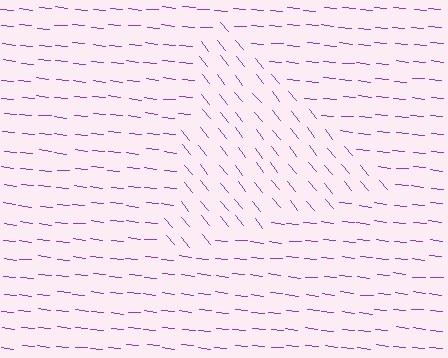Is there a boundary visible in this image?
Yes, there is a texture boundary formed by a change in line orientation.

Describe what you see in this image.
The image is filled with small purple line segments. A triangle region in the image has lines oriented differently from the surrounding lines, creating a visible texture boundary.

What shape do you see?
I see a triangle.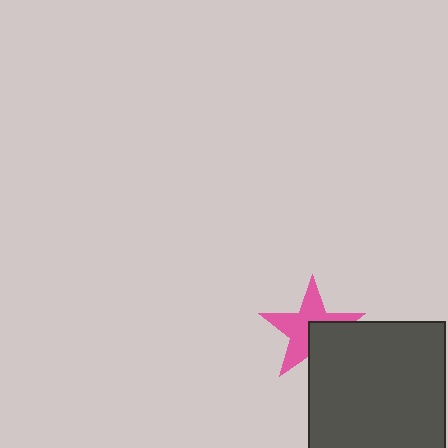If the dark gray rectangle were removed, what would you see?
You would see the complete pink star.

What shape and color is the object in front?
The object in front is a dark gray rectangle.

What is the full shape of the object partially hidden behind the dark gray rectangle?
The partially hidden object is a pink star.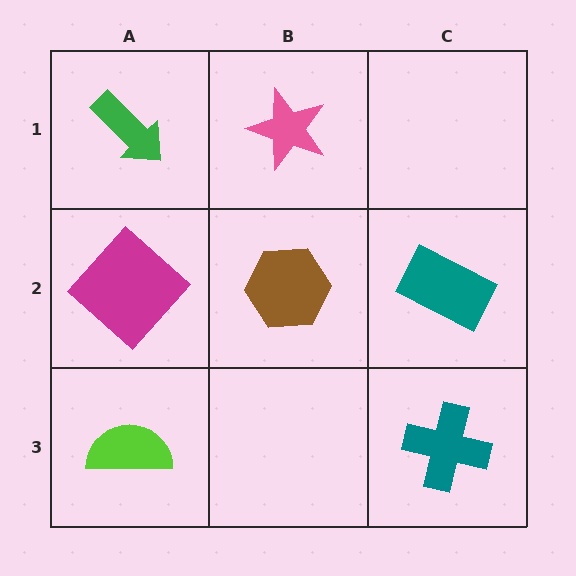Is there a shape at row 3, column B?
No, that cell is empty.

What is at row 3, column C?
A teal cross.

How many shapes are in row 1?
2 shapes.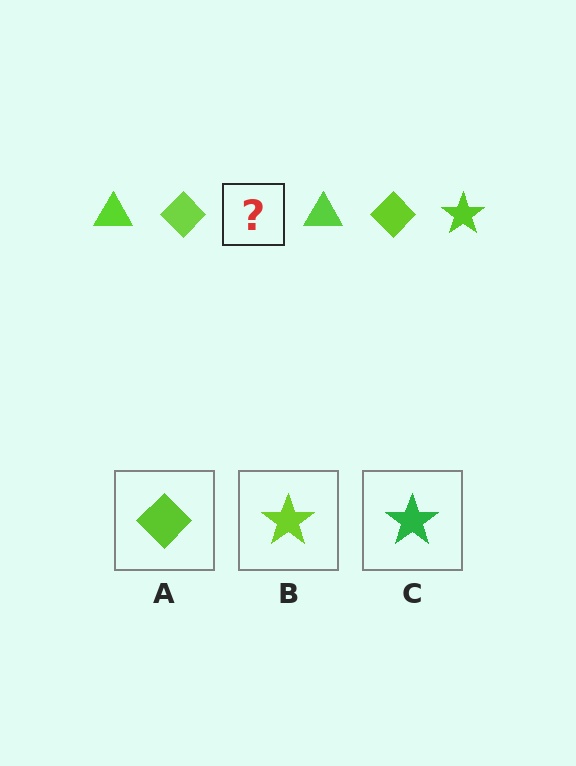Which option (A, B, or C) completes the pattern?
B.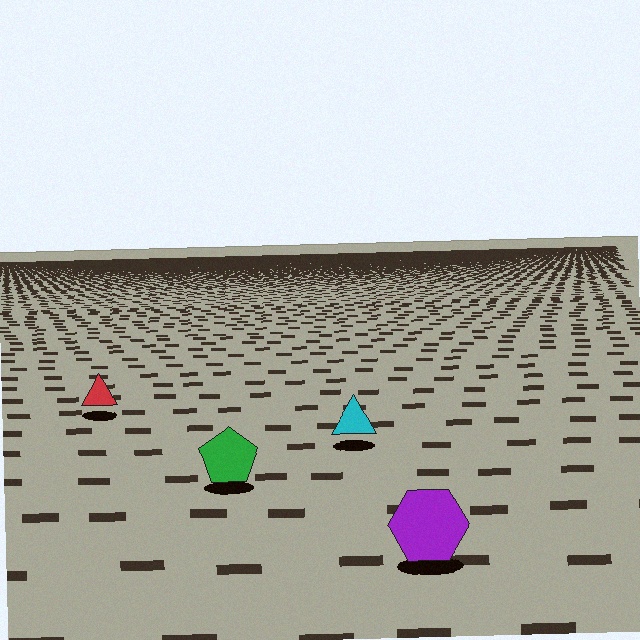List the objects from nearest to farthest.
From nearest to farthest: the purple hexagon, the green pentagon, the cyan triangle, the red triangle.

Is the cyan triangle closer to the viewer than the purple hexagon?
No. The purple hexagon is closer — you can tell from the texture gradient: the ground texture is coarser near it.